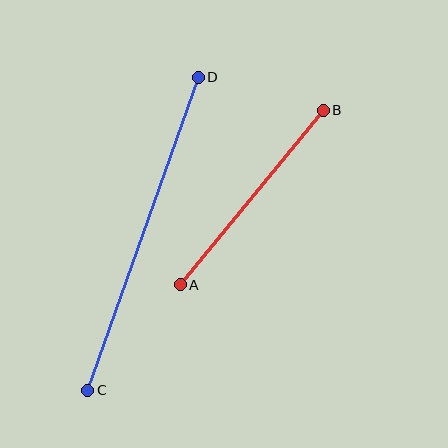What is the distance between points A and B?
The distance is approximately 225 pixels.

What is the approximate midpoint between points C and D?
The midpoint is at approximately (143, 234) pixels.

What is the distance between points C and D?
The distance is approximately 332 pixels.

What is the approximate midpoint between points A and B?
The midpoint is at approximately (252, 197) pixels.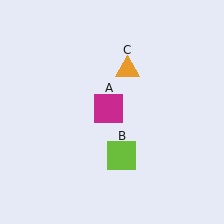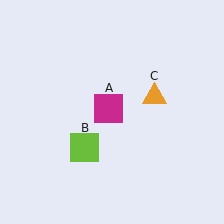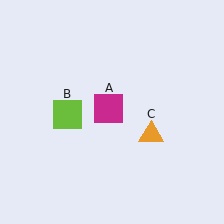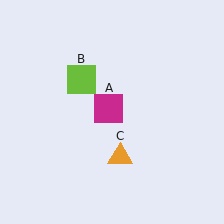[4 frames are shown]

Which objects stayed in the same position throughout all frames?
Magenta square (object A) remained stationary.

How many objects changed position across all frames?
2 objects changed position: lime square (object B), orange triangle (object C).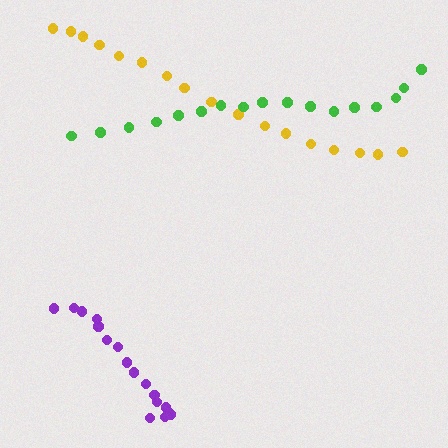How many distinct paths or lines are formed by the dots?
There are 3 distinct paths.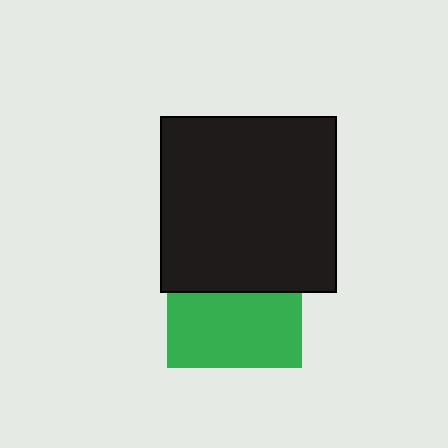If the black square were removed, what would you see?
You would see the complete green square.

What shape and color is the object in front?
The object in front is a black square.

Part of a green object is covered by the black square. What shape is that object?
It is a square.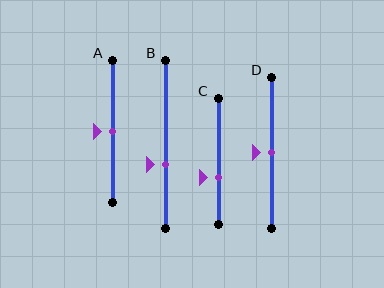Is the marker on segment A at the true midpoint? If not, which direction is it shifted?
Yes, the marker on segment A is at the true midpoint.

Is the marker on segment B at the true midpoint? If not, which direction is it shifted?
No, the marker on segment B is shifted downward by about 12% of the segment length.